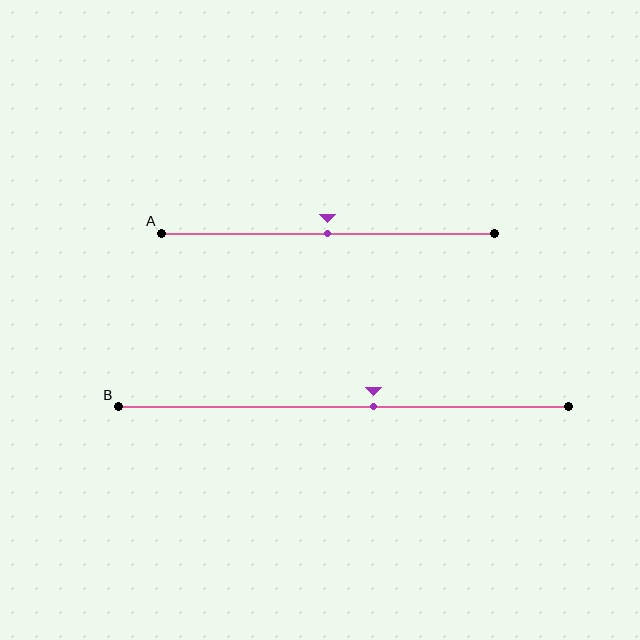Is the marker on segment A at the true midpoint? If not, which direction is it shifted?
Yes, the marker on segment A is at the true midpoint.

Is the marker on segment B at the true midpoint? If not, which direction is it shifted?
No, the marker on segment B is shifted to the right by about 7% of the segment length.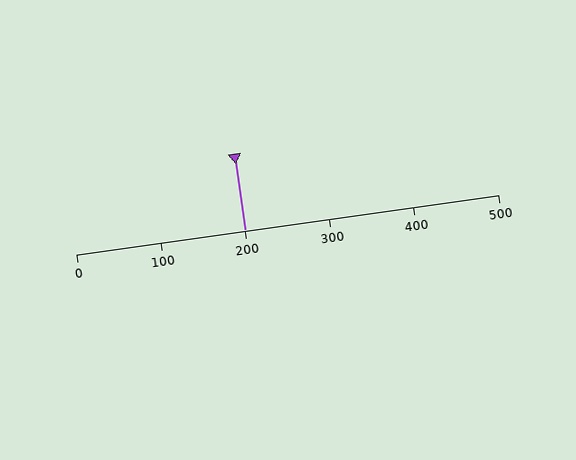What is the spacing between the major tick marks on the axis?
The major ticks are spaced 100 apart.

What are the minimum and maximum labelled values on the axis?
The axis runs from 0 to 500.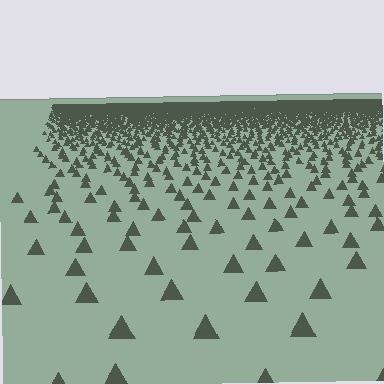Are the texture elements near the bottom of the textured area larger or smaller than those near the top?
Larger. Near the bottom, elements are closer to the viewer and appear at a bigger on-screen size.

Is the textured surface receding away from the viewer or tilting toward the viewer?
The surface is receding away from the viewer. Texture elements get smaller and denser toward the top.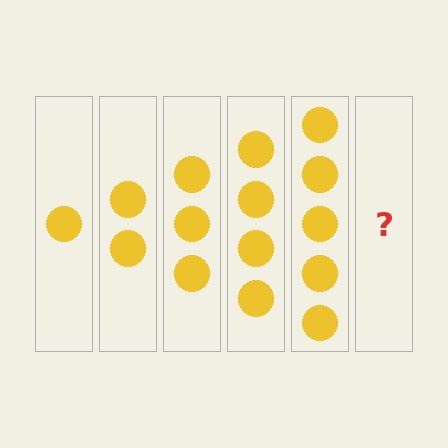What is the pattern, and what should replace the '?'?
The pattern is that each step adds one more circle. The '?' should be 6 circles.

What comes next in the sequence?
The next element should be 6 circles.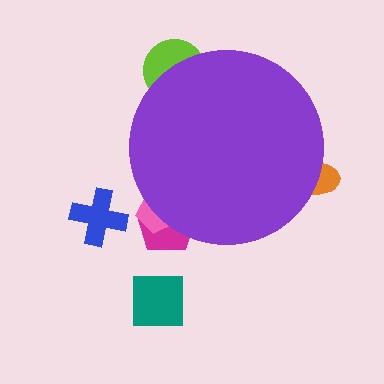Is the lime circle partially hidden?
Yes, the lime circle is partially hidden behind the purple circle.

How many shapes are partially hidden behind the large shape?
4 shapes are partially hidden.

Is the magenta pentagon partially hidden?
Yes, the magenta pentagon is partially hidden behind the purple circle.